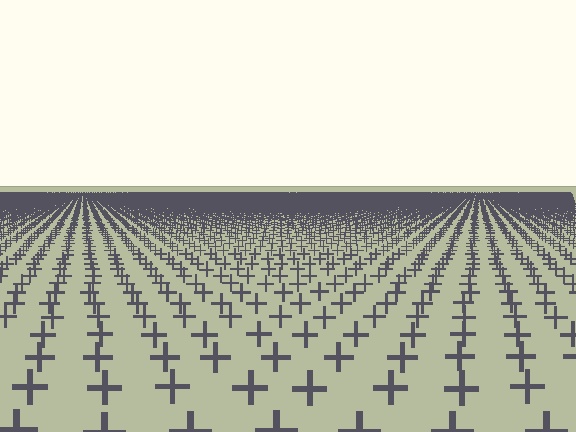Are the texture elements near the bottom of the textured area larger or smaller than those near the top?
Larger. Near the bottom, elements are closer to the viewer and appear at a bigger on-screen size.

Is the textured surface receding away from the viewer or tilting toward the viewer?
The surface is receding away from the viewer. Texture elements get smaller and denser toward the top.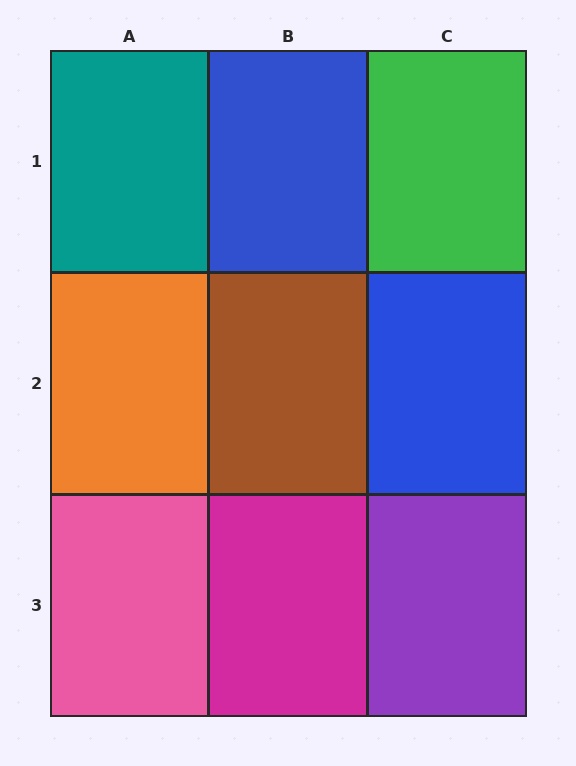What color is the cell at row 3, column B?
Magenta.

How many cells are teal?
1 cell is teal.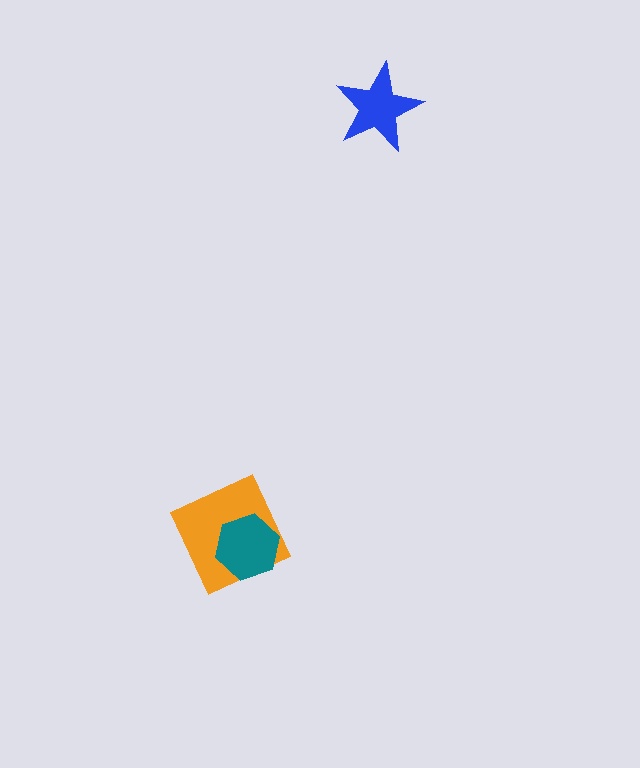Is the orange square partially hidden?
Yes, it is partially covered by another shape.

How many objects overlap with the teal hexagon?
1 object overlaps with the teal hexagon.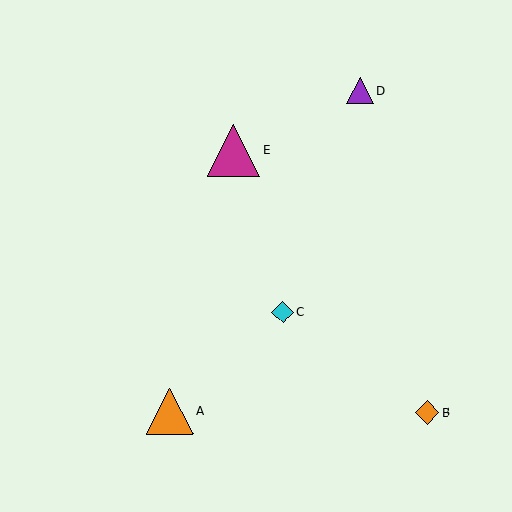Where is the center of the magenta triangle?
The center of the magenta triangle is at (234, 151).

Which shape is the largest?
The magenta triangle (labeled E) is the largest.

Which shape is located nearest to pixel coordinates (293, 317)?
The cyan diamond (labeled C) at (283, 312) is nearest to that location.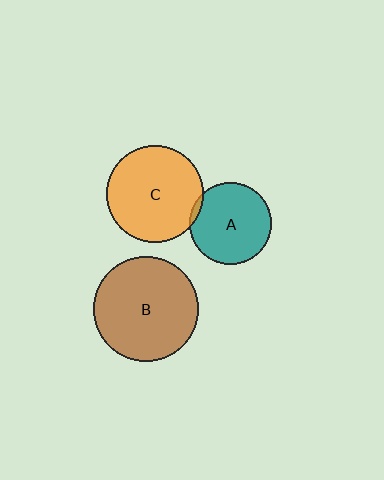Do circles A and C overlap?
Yes.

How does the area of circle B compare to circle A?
Approximately 1.6 times.